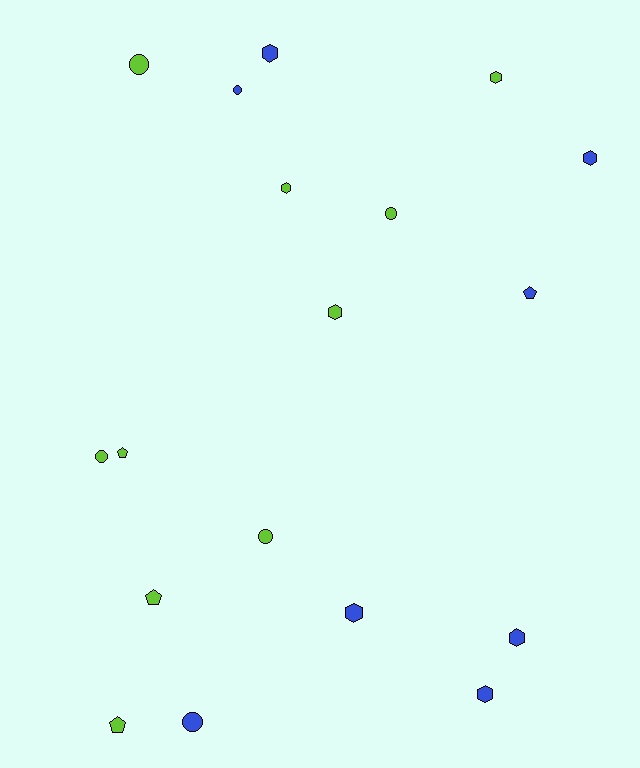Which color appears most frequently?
Lime, with 10 objects.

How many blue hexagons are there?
There are 5 blue hexagons.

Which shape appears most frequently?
Hexagon, with 8 objects.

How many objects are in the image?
There are 18 objects.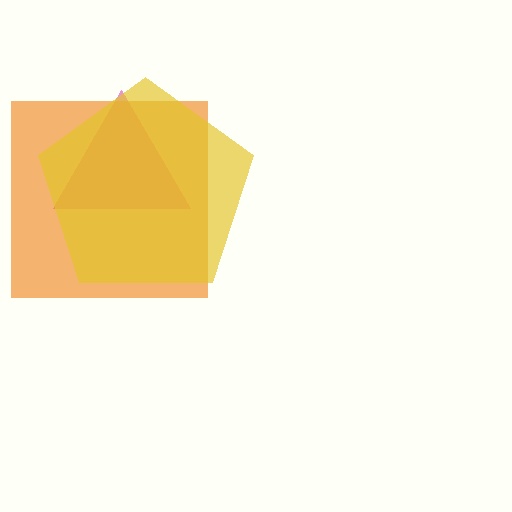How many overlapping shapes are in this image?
There are 3 overlapping shapes in the image.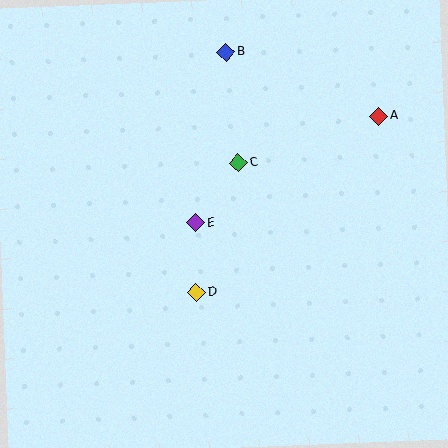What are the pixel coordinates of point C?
Point C is at (238, 163).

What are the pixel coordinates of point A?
Point A is at (379, 116).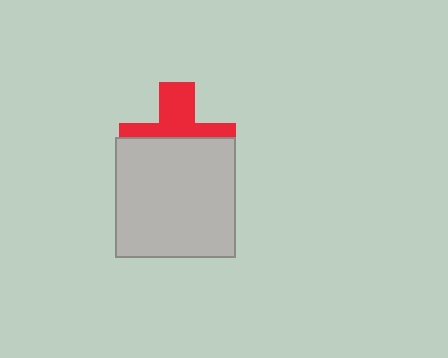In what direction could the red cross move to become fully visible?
The red cross could move up. That would shift it out from behind the light gray square entirely.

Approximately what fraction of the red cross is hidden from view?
Roughly 55% of the red cross is hidden behind the light gray square.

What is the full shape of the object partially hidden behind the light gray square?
The partially hidden object is a red cross.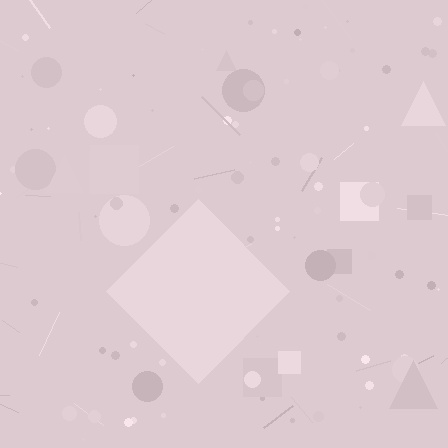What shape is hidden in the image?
A diamond is hidden in the image.